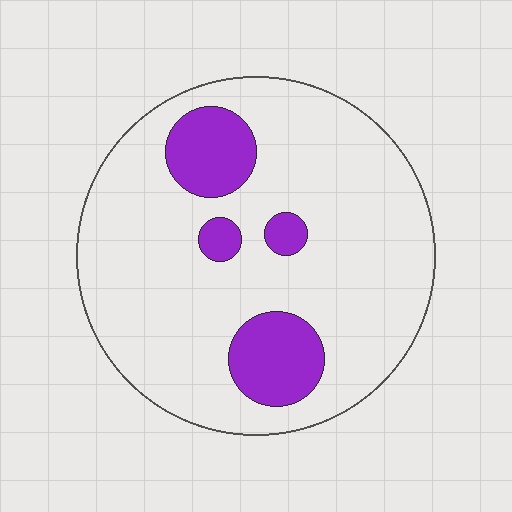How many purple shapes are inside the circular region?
4.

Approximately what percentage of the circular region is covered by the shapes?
Approximately 15%.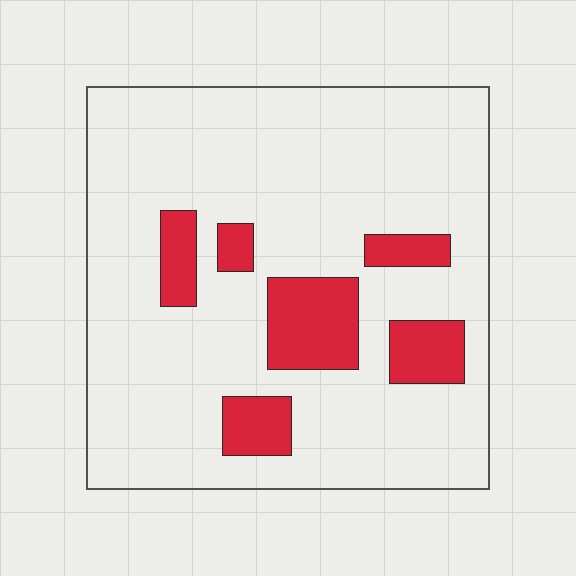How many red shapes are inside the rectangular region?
6.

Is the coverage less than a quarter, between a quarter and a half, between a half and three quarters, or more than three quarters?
Less than a quarter.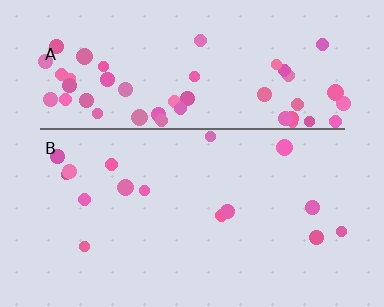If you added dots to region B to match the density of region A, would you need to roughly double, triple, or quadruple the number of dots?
Approximately quadruple.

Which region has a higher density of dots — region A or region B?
A (the top).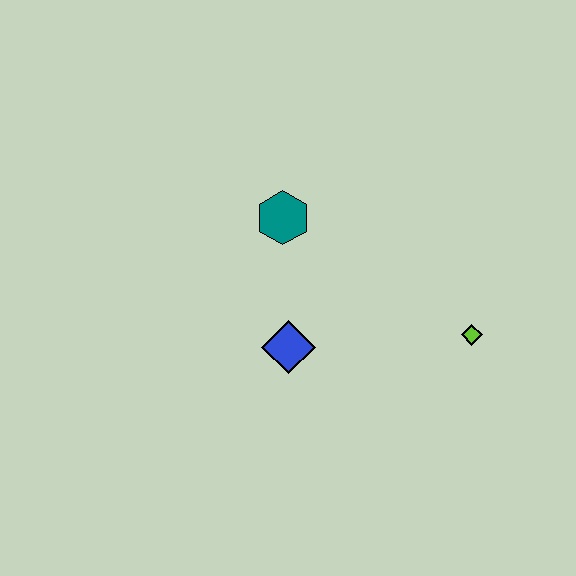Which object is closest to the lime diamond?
The blue diamond is closest to the lime diamond.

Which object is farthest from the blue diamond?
The lime diamond is farthest from the blue diamond.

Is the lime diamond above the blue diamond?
Yes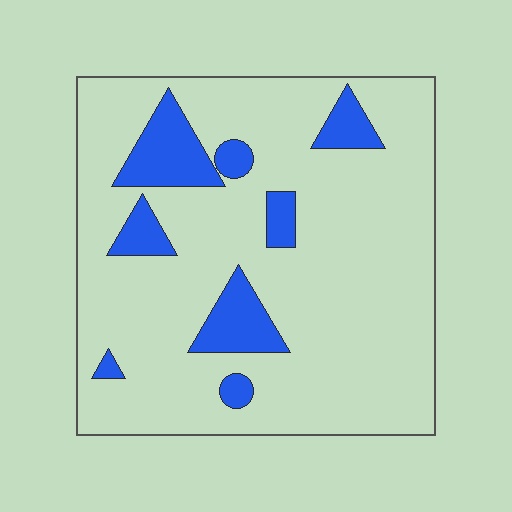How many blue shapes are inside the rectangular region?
8.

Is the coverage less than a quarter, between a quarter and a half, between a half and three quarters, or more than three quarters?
Less than a quarter.